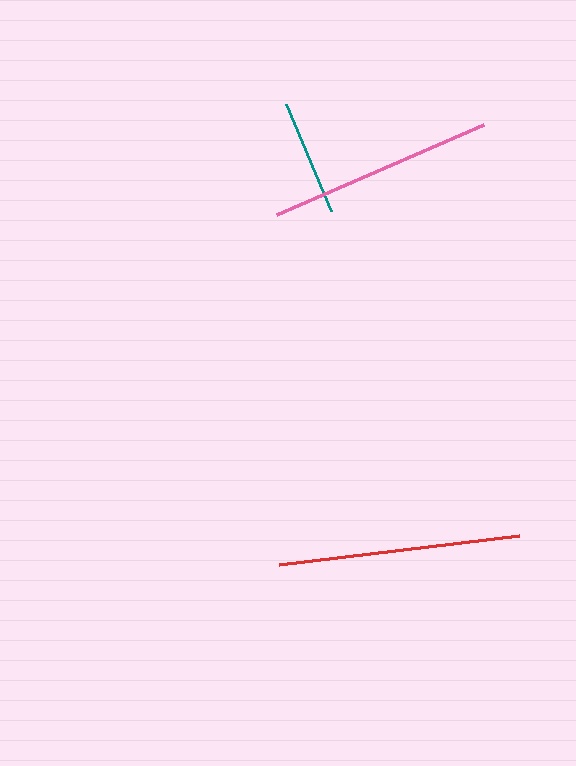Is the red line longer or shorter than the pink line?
The red line is longer than the pink line.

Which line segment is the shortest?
The teal line is the shortest at approximately 116 pixels.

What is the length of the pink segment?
The pink segment is approximately 226 pixels long.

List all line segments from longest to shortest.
From longest to shortest: red, pink, teal.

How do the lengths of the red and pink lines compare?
The red and pink lines are approximately the same length.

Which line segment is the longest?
The red line is the longest at approximately 242 pixels.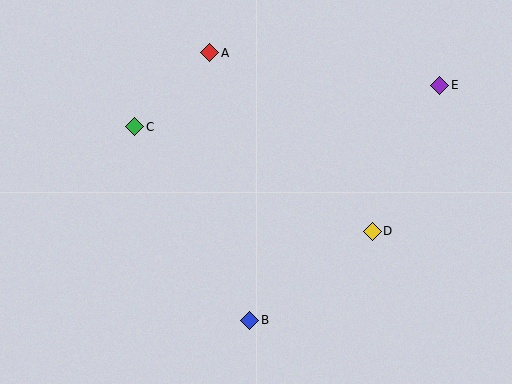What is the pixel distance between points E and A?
The distance between E and A is 233 pixels.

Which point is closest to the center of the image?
Point D at (372, 231) is closest to the center.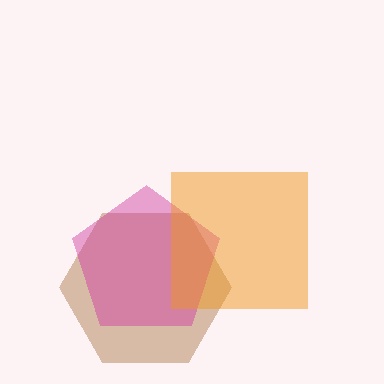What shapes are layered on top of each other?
The layered shapes are: a brown hexagon, a magenta pentagon, an orange square.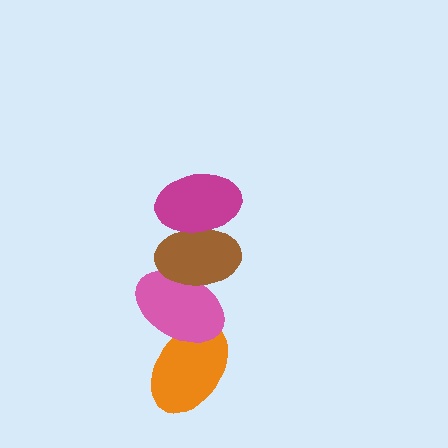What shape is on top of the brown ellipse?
The magenta ellipse is on top of the brown ellipse.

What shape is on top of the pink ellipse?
The brown ellipse is on top of the pink ellipse.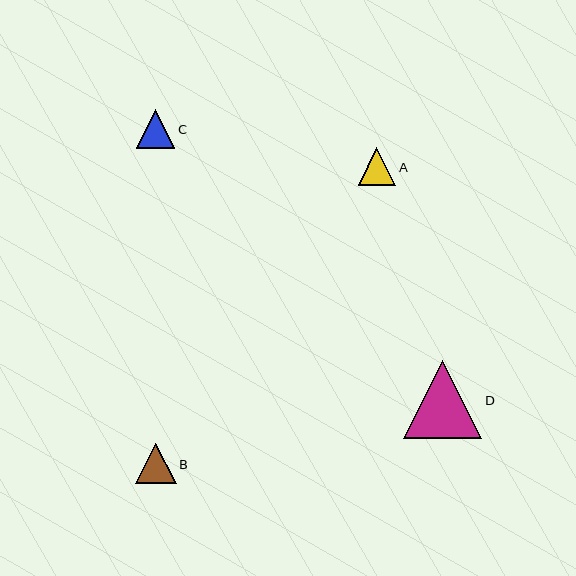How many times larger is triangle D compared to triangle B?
Triangle D is approximately 1.9 times the size of triangle B.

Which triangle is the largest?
Triangle D is the largest with a size of approximately 78 pixels.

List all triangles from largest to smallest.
From largest to smallest: D, B, C, A.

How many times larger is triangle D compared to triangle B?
Triangle D is approximately 1.9 times the size of triangle B.